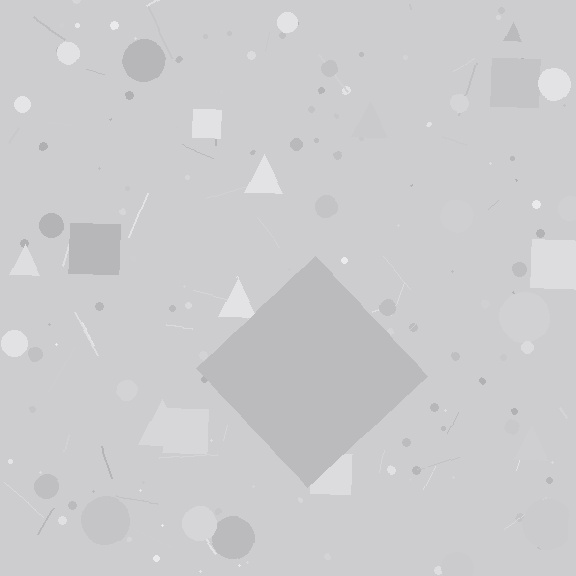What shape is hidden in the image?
A diamond is hidden in the image.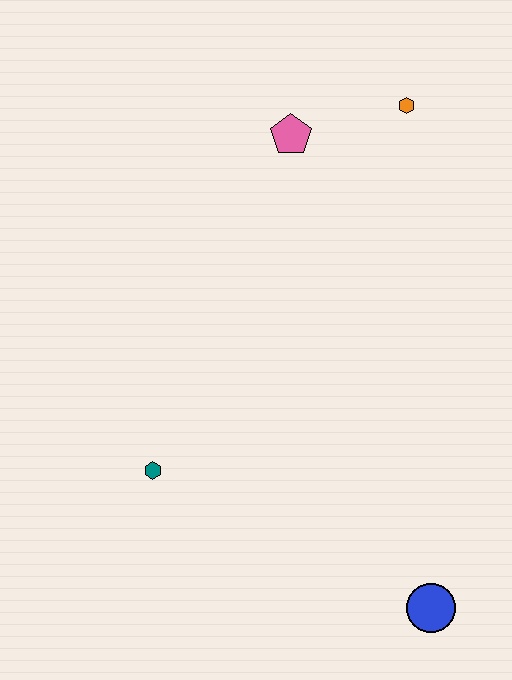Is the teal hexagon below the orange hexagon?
Yes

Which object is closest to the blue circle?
The teal hexagon is closest to the blue circle.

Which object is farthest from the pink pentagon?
The blue circle is farthest from the pink pentagon.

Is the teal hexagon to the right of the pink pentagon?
No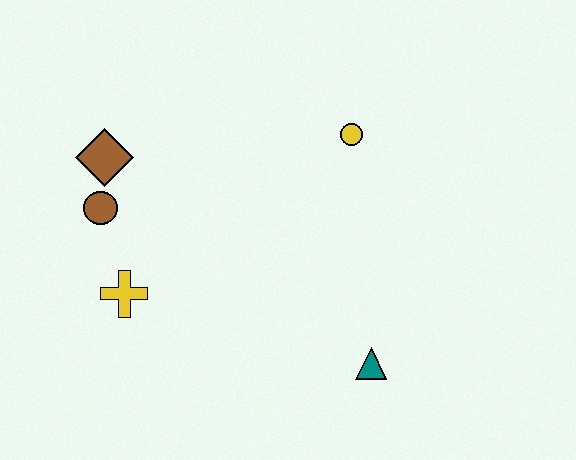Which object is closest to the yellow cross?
The brown circle is closest to the yellow cross.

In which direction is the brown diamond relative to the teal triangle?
The brown diamond is to the left of the teal triangle.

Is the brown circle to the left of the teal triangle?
Yes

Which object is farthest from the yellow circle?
The yellow cross is farthest from the yellow circle.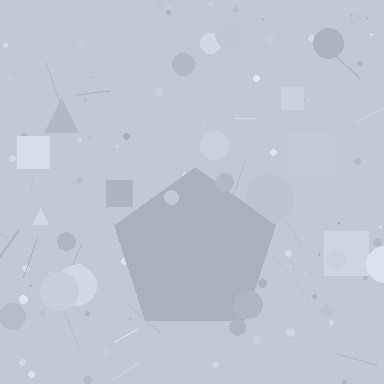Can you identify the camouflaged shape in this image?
The camouflaged shape is a pentagon.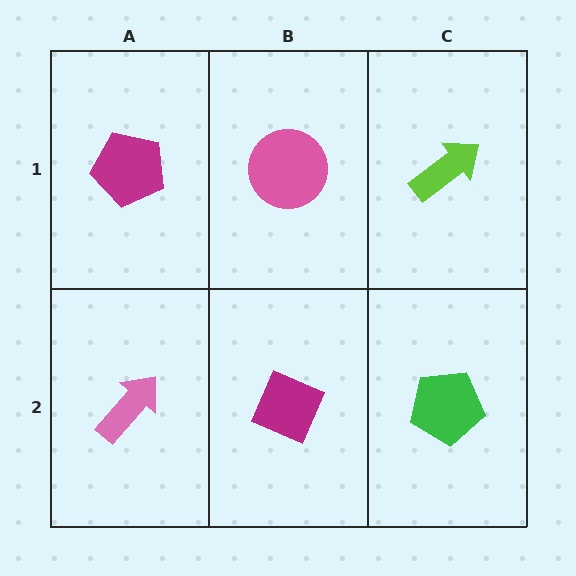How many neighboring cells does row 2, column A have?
2.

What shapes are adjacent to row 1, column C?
A green pentagon (row 2, column C), a pink circle (row 1, column B).